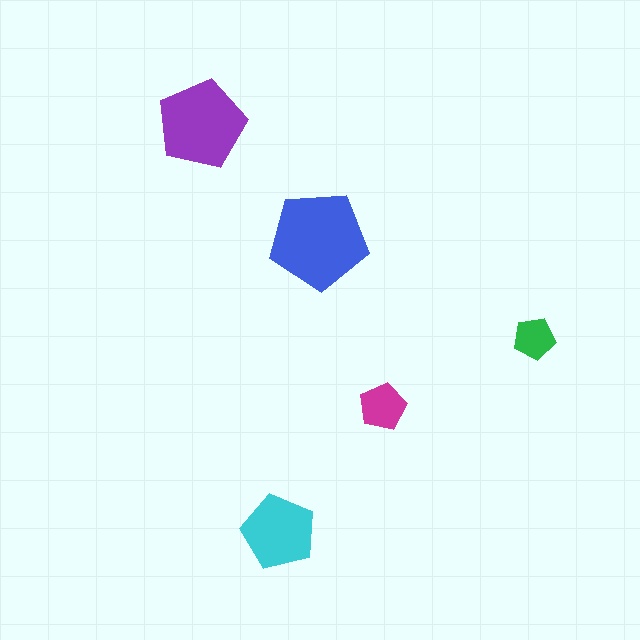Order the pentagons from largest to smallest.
the blue one, the purple one, the cyan one, the magenta one, the green one.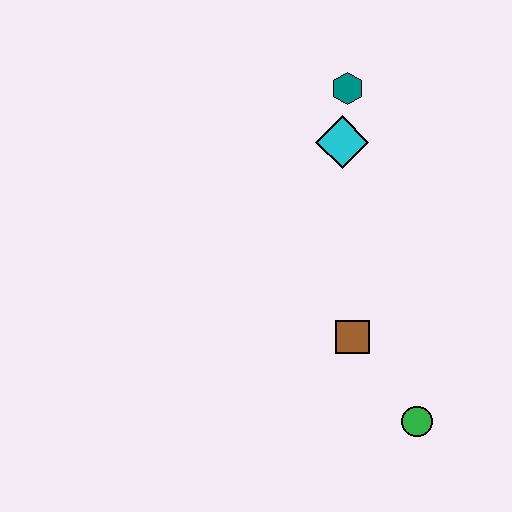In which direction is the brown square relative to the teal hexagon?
The brown square is below the teal hexagon.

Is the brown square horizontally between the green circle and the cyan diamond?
Yes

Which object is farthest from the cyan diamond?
The green circle is farthest from the cyan diamond.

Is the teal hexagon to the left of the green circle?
Yes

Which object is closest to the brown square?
The green circle is closest to the brown square.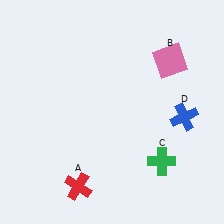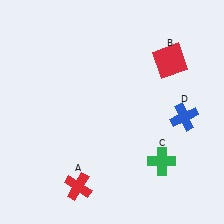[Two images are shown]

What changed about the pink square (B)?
In Image 1, B is pink. In Image 2, it changed to red.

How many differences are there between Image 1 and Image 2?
There is 1 difference between the two images.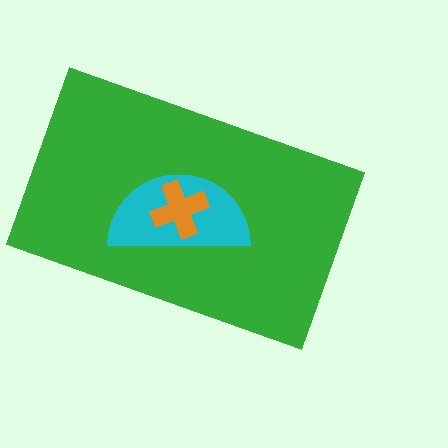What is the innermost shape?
The orange cross.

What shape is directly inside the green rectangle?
The cyan semicircle.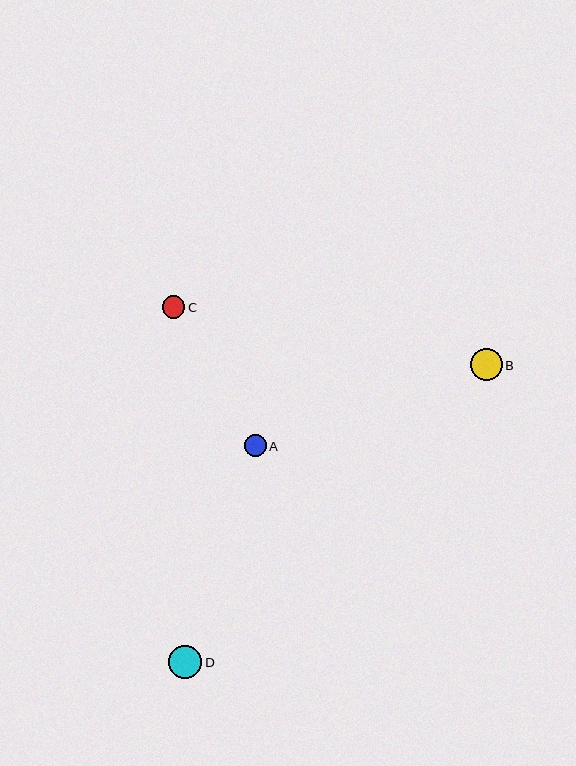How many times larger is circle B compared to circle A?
Circle B is approximately 1.4 times the size of circle A.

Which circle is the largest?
Circle D is the largest with a size of approximately 33 pixels.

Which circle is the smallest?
Circle A is the smallest with a size of approximately 22 pixels.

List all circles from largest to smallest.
From largest to smallest: D, B, C, A.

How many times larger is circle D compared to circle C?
Circle D is approximately 1.4 times the size of circle C.